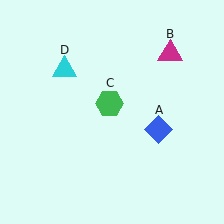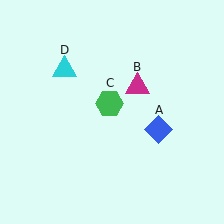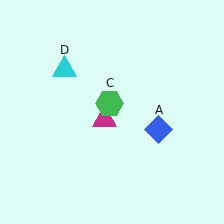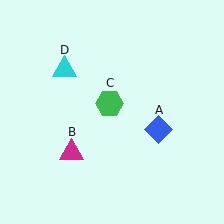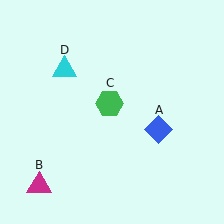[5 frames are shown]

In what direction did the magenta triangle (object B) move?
The magenta triangle (object B) moved down and to the left.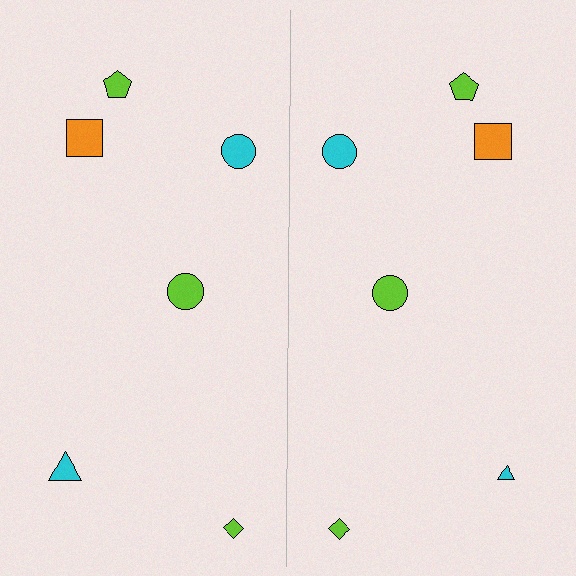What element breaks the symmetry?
The cyan triangle on the right side has a different size than its mirror counterpart.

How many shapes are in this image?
There are 12 shapes in this image.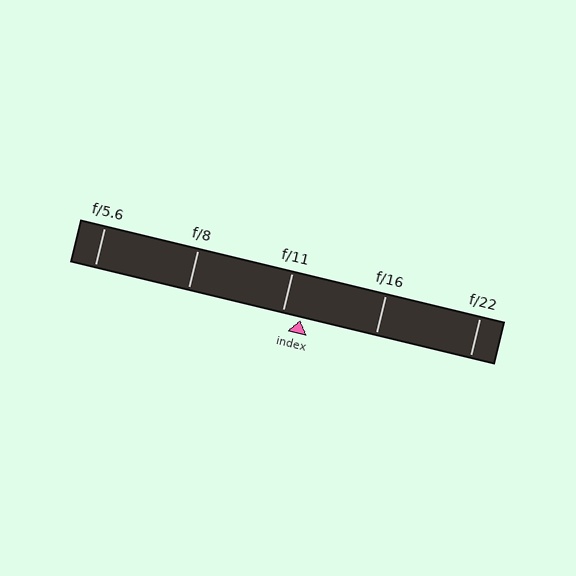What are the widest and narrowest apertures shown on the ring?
The widest aperture shown is f/5.6 and the narrowest is f/22.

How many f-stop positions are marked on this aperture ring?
There are 5 f-stop positions marked.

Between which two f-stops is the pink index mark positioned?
The index mark is between f/11 and f/16.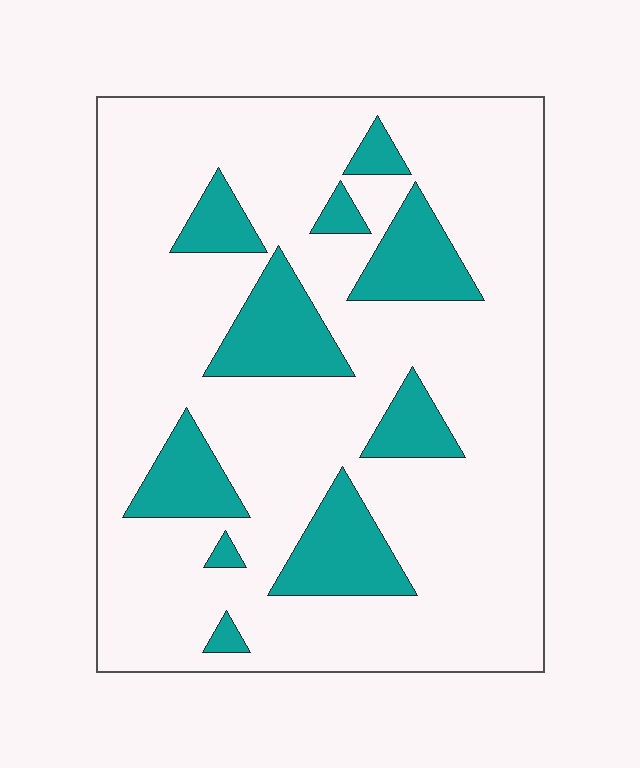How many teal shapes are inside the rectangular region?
10.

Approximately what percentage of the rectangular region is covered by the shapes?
Approximately 20%.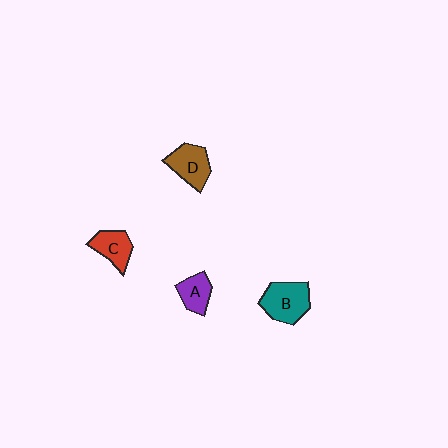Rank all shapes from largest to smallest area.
From largest to smallest: B (teal), D (brown), C (red), A (purple).